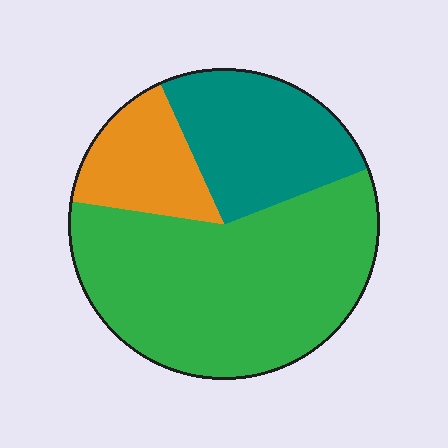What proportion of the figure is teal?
Teal covers around 25% of the figure.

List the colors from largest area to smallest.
From largest to smallest: green, teal, orange.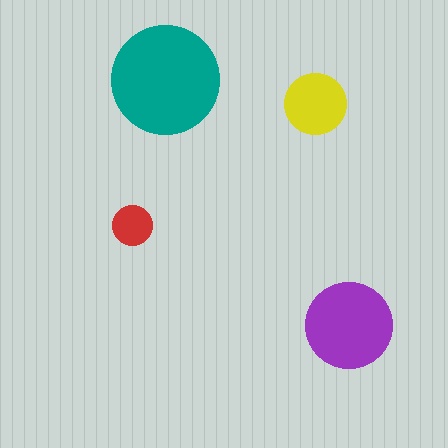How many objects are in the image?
There are 4 objects in the image.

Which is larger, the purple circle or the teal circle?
The teal one.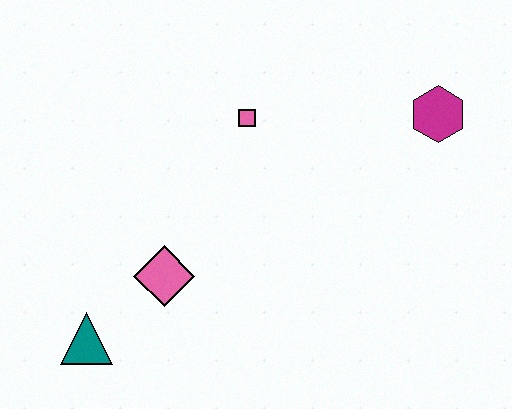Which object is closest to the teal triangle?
The pink diamond is closest to the teal triangle.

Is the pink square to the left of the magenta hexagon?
Yes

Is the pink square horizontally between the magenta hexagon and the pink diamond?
Yes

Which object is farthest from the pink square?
The teal triangle is farthest from the pink square.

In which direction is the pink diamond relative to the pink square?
The pink diamond is below the pink square.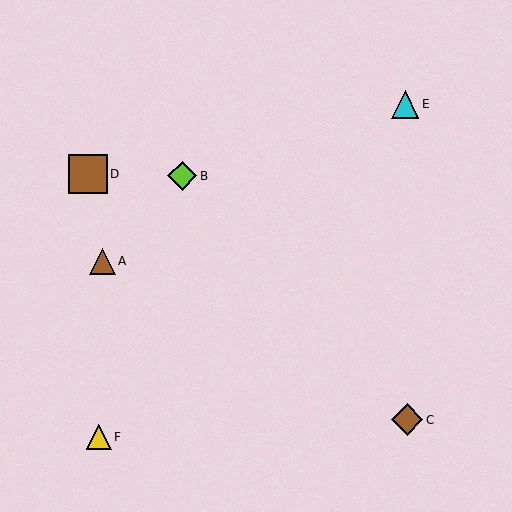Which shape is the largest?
The brown square (labeled D) is the largest.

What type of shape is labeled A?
Shape A is a brown triangle.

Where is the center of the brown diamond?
The center of the brown diamond is at (407, 420).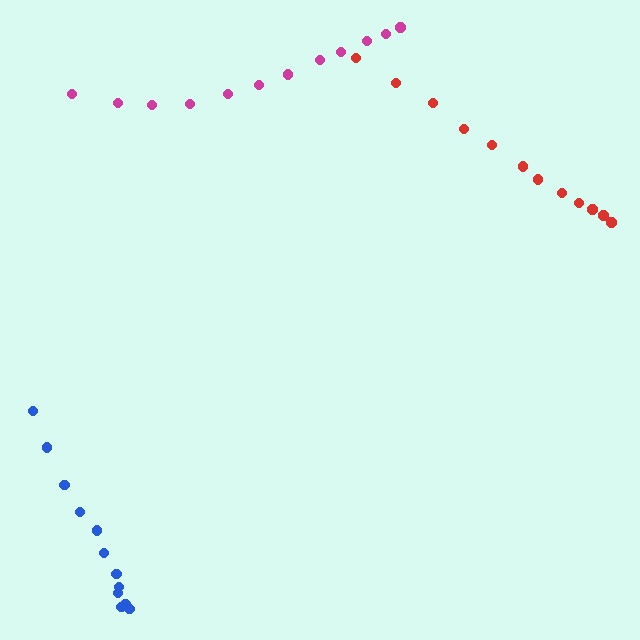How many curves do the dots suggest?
There are 3 distinct paths.